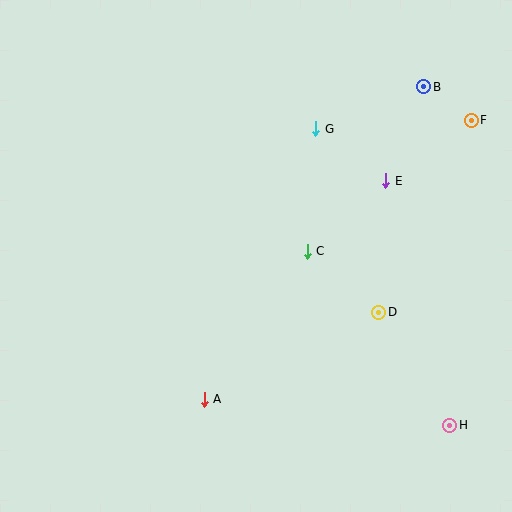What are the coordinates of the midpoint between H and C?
The midpoint between H and C is at (378, 338).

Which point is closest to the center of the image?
Point C at (307, 251) is closest to the center.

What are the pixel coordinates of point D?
Point D is at (379, 312).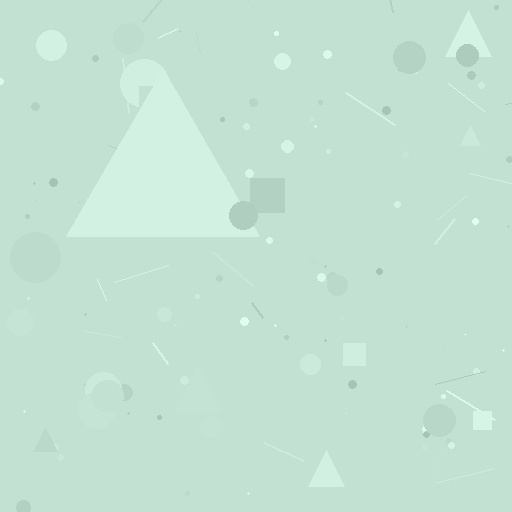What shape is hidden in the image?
A triangle is hidden in the image.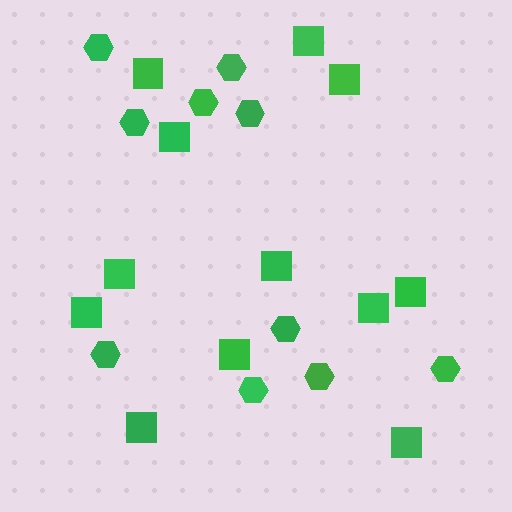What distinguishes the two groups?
There are 2 groups: one group of hexagons (10) and one group of squares (12).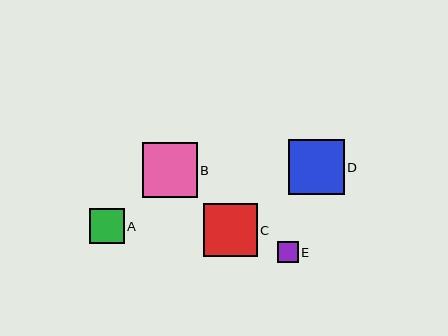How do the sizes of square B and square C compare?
Square B and square C are approximately the same size.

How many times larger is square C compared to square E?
Square C is approximately 2.6 times the size of square E.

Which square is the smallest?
Square E is the smallest with a size of approximately 21 pixels.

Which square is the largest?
Square D is the largest with a size of approximately 55 pixels.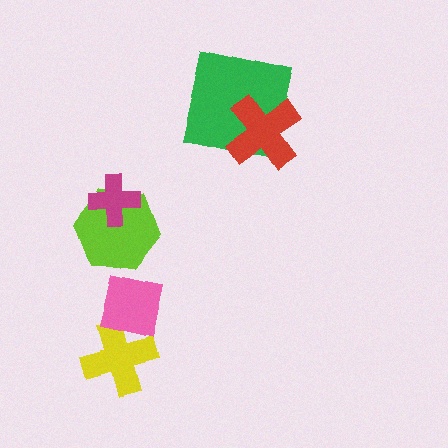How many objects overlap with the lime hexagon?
1 object overlaps with the lime hexagon.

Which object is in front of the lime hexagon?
The magenta cross is in front of the lime hexagon.